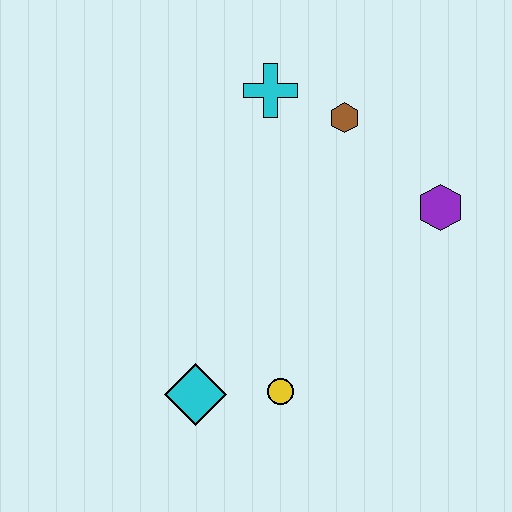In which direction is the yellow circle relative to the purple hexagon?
The yellow circle is below the purple hexagon.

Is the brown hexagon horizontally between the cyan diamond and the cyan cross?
No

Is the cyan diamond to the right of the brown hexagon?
No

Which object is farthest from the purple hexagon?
The cyan diamond is farthest from the purple hexagon.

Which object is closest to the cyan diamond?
The yellow circle is closest to the cyan diamond.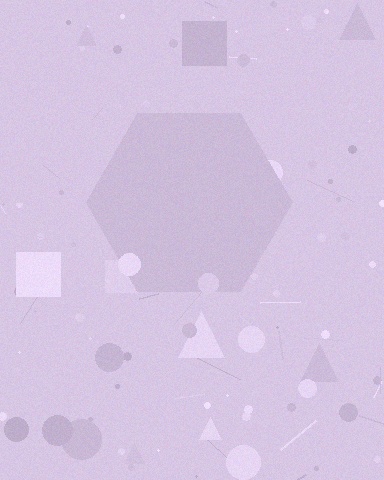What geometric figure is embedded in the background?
A hexagon is embedded in the background.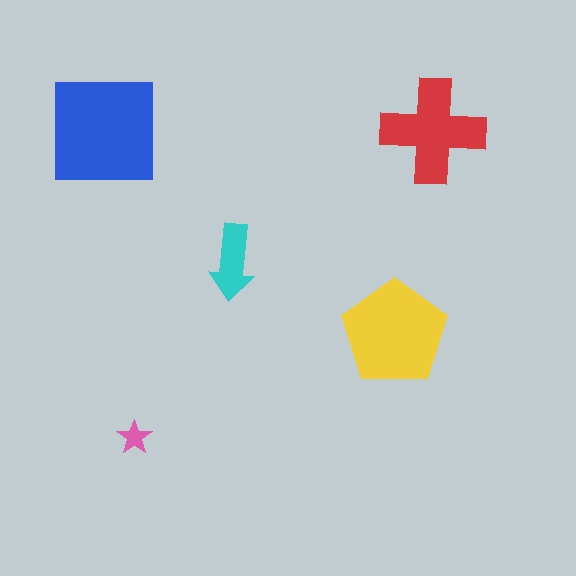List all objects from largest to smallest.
The blue square, the yellow pentagon, the red cross, the cyan arrow, the pink star.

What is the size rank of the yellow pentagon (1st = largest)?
2nd.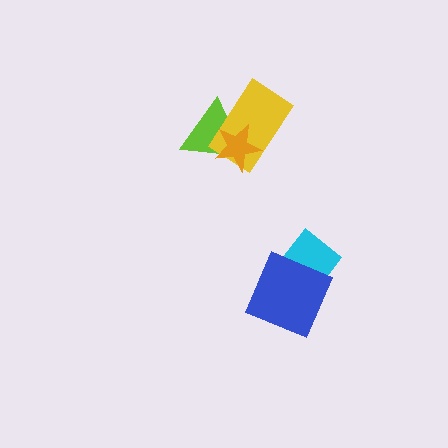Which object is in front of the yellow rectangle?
The orange star is in front of the yellow rectangle.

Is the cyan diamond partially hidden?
Yes, it is partially covered by another shape.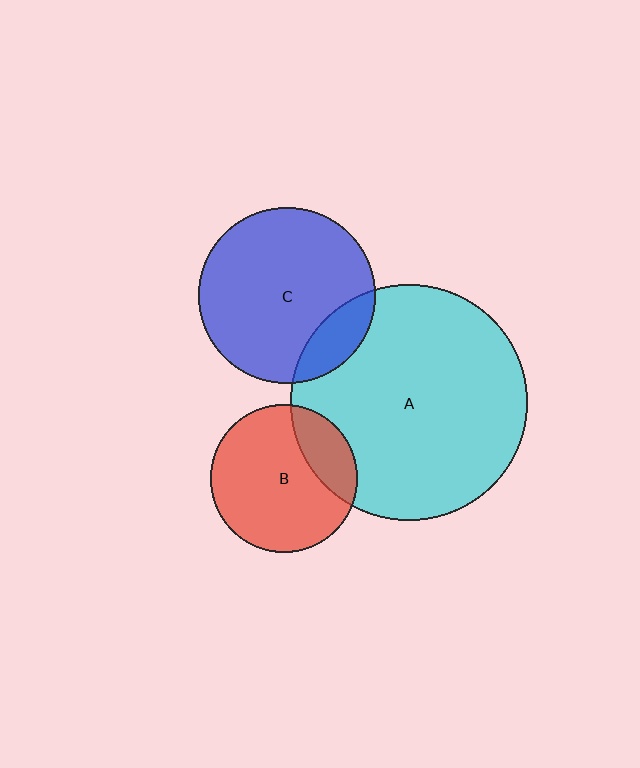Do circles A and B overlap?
Yes.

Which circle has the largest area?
Circle A (cyan).